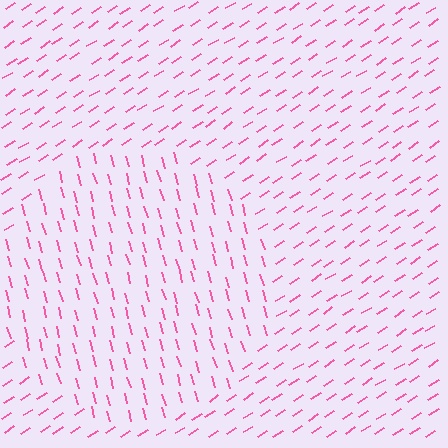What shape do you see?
I see a circle.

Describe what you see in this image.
The image is filled with small pink line segments. A circle region in the image has lines oriented differently from the surrounding lines, creating a visible texture boundary.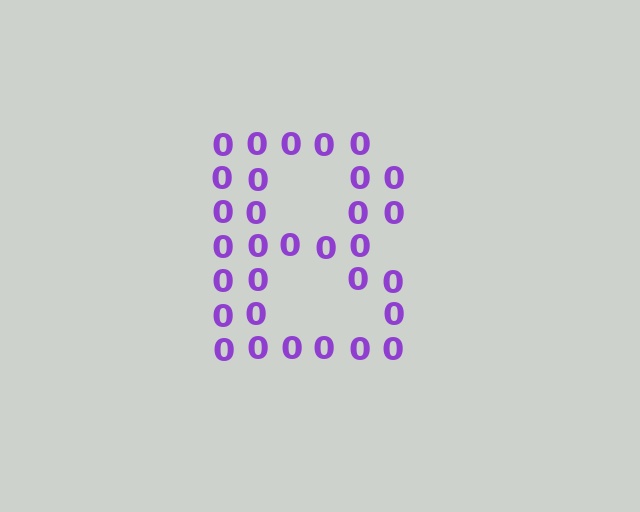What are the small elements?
The small elements are digit 0's.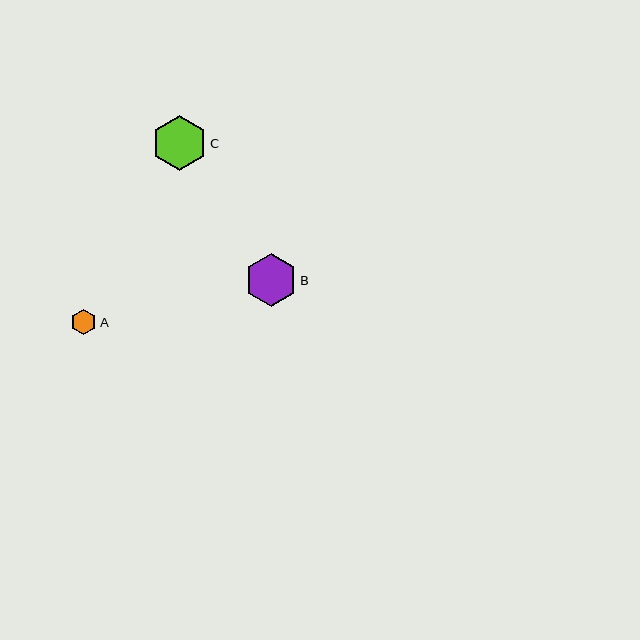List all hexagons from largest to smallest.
From largest to smallest: C, B, A.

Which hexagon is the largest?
Hexagon C is the largest with a size of approximately 55 pixels.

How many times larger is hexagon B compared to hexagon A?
Hexagon B is approximately 2.0 times the size of hexagon A.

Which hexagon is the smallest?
Hexagon A is the smallest with a size of approximately 26 pixels.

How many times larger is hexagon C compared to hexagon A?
Hexagon C is approximately 2.1 times the size of hexagon A.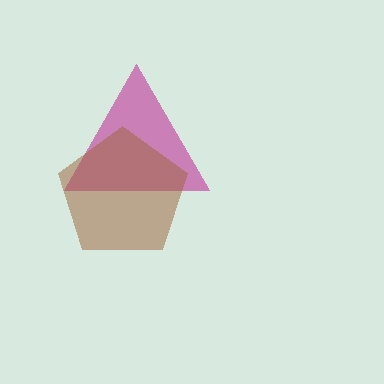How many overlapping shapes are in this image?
There are 2 overlapping shapes in the image.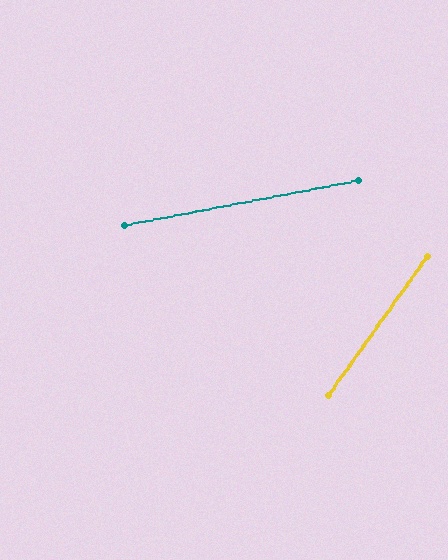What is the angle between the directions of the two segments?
Approximately 44 degrees.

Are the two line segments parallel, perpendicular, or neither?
Neither parallel nor perpendicular — they differ by about 44°.